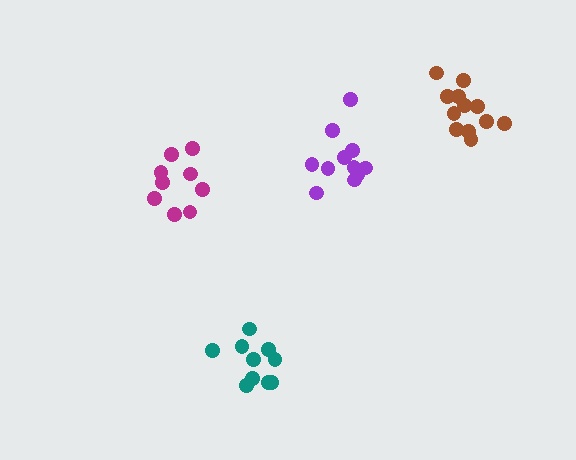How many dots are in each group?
Group 1: 9 dots, Group 2: 12 dots, Group 3: 10 dots, Group 4: 11 dots (42 total).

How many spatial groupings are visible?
There are 4 spatial groupings.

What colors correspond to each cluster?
The clusters are colored: magenta, brown, teal, purple.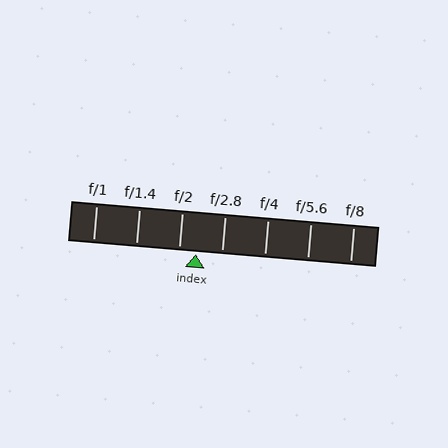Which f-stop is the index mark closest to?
The index mark is closest to f/2.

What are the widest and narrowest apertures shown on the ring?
The widest aperture shown is f/1 and the narrowest is f/8.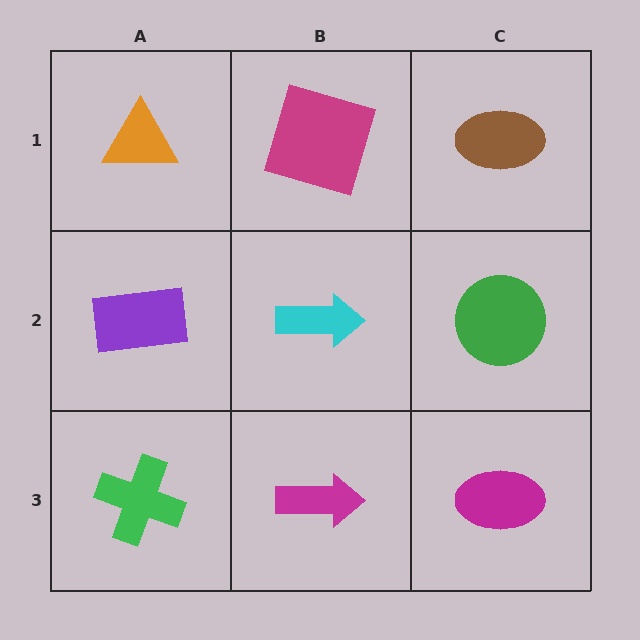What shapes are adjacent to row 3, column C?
A green circle (row 2, column C), a magenta arrow (row 3, column B).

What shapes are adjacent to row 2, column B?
A magenta square (row 1, column B), a magenta arrow (row 3, column B), a purple rectangle (row 2, column A), a green circle (row 2, column C).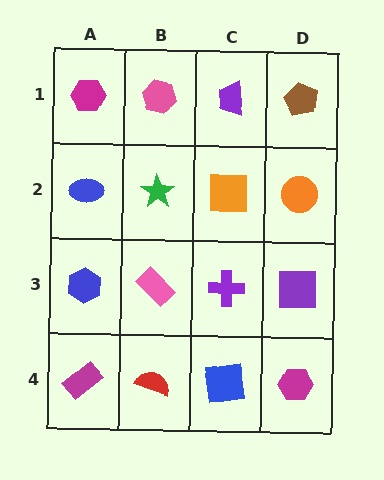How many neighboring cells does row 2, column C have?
4.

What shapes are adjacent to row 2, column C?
A purple trapezoid (row 1, column C), a purple cross (row 3, column C), a green star (row 2, column B), an orange circle (row 2, column D).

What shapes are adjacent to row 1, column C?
An orange square (row 2, column C), a pink hexagon (row 1, column B), a brown pentagon (row 1, column D).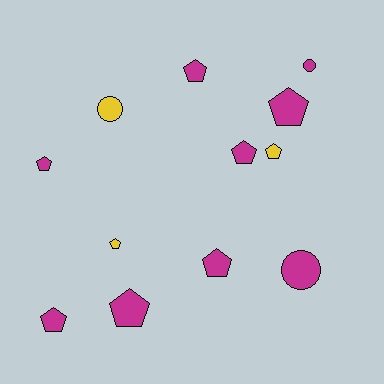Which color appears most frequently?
Magenta, with 9 objects.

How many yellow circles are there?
There is 1 yellow circle.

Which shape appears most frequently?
Pentagon, with 9 objects.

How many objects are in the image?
There are 12 objects.